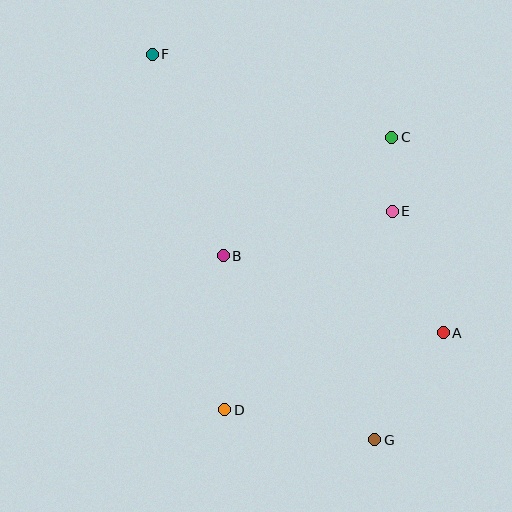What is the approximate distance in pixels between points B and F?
The distance between B and F is approximately 213 pixels.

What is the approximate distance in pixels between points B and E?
The distance between B and E is approximately 174 pixels.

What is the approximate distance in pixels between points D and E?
The distance between D and E is approximately 260 pixels.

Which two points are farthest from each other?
Points F and G are farthest from each other.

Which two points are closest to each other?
Points C and E are closest to each other.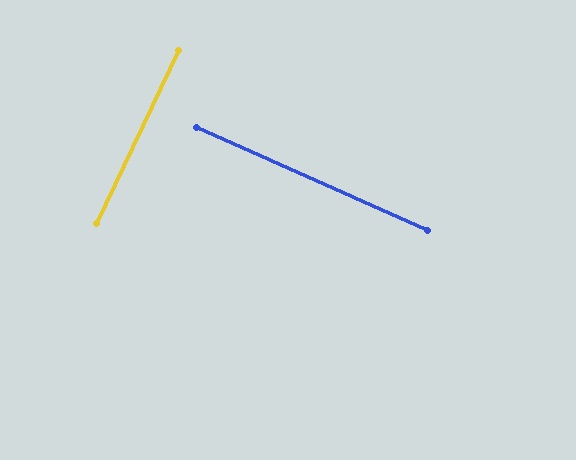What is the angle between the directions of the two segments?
Approximately 89 degrees.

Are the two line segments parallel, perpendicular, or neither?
Perpendicular — they meet at approximately 89°.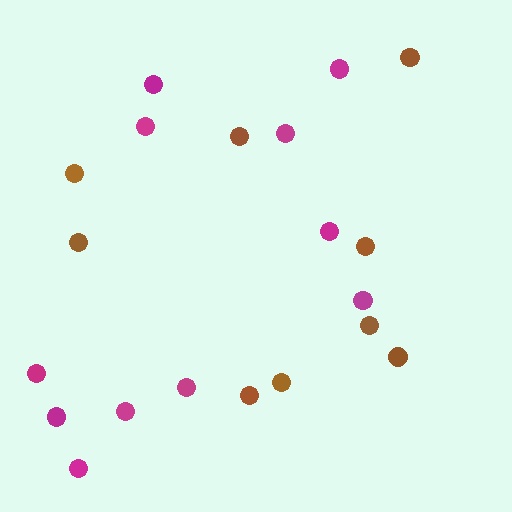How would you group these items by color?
There are 2 groups: one group of magenta circles (11) and one group of brown circles (9).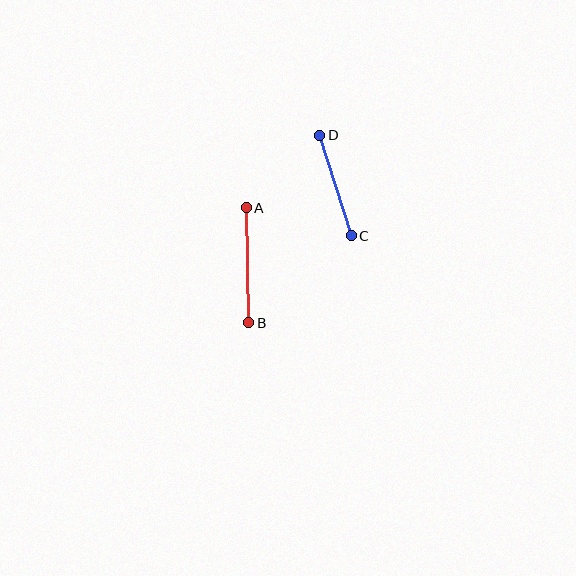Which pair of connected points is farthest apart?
Points A and B are farthest apart.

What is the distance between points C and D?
The distance is approximately 105 pixels.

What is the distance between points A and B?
The distance is approximately 115 pixels.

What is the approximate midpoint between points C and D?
The midpoint is at approximately (336, 185) pixels.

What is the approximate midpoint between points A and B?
The midpoint is at approximately (247, 265) pixels.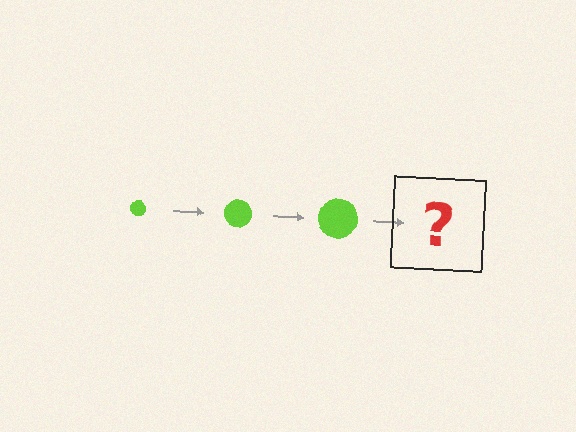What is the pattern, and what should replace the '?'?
The pattern is that the circle gets progressively larger each step. The '?' should be a lime circle, larger than the previous one.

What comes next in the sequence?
The next element should be a lime circle, larger than the previous one.